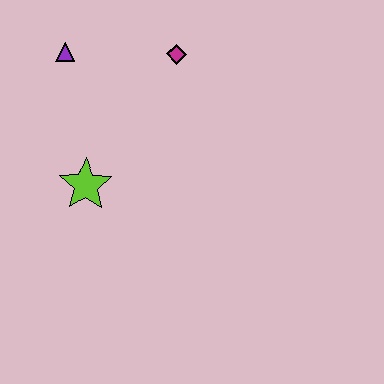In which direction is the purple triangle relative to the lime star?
The purple triangle is above the lime star.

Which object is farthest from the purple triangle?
The lime star is farthest from the purple triangle.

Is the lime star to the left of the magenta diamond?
Yes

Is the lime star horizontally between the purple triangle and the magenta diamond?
Yes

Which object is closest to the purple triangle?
The magenta diamond is closest to the purple triangle.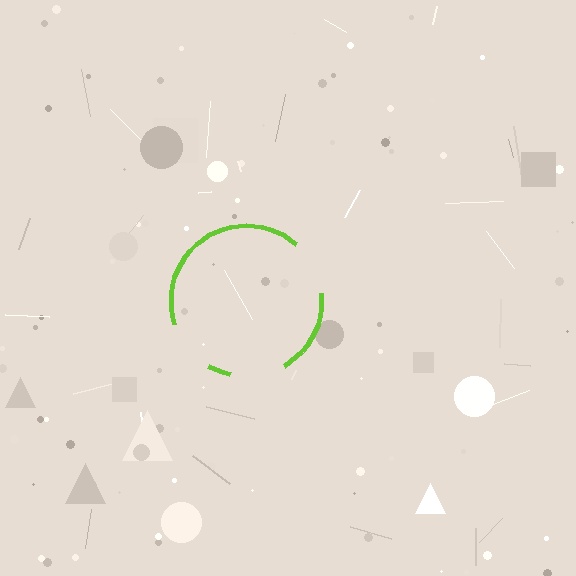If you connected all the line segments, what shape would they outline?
They would outline a circle.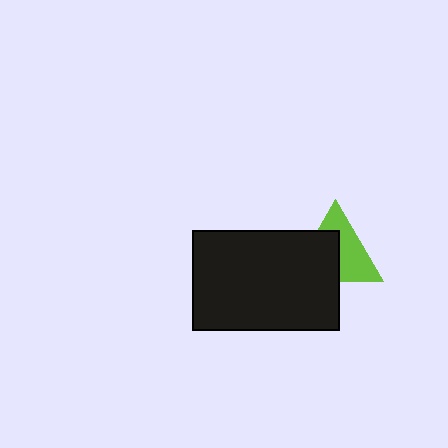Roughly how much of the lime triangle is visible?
About half of it is visible (roughly 52%).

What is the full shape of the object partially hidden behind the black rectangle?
The partially hidden object is a lime triangle.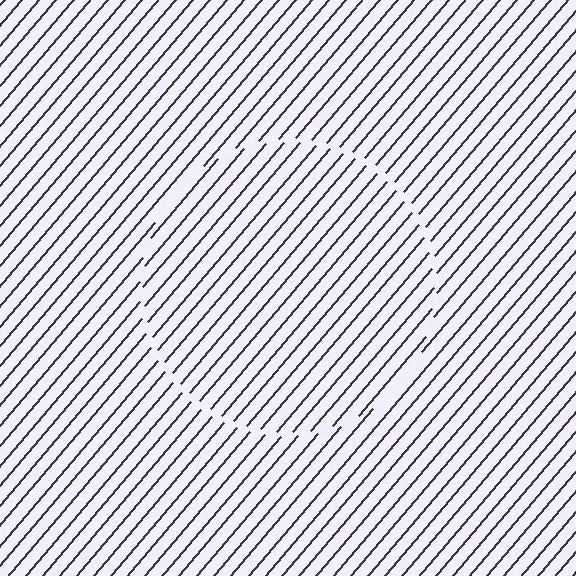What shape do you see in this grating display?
An illusory circle. The interior of the shape contains the same grating, shifted by half a period — the contour is defined by the phase discontinuity where line-ends from the inner and outer gratings abut.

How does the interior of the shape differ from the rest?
The interior of the shape contains the same grating, shifted by half a period — the contour is defined by the phase discontinuity where line-ends from the inner and outer gratings abut.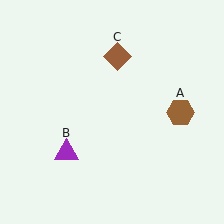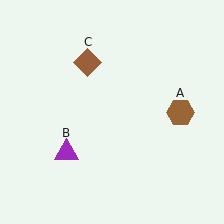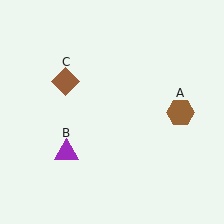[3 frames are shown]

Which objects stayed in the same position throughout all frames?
Brown hexagon (object A) and purple triangle (object B) remained stationary.